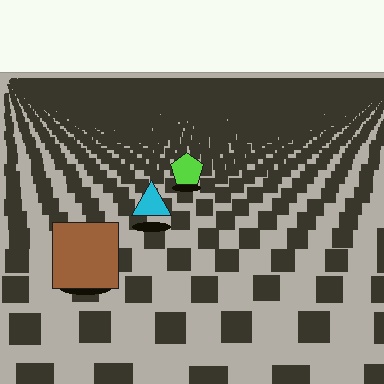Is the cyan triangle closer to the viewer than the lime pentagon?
Yes. The cyan triangle is closer — you can tell from the texture gradient: the ground texture is coarser near it.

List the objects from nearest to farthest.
From nearest to farthest: the brown square, the cyan triangle, the lime pentagon.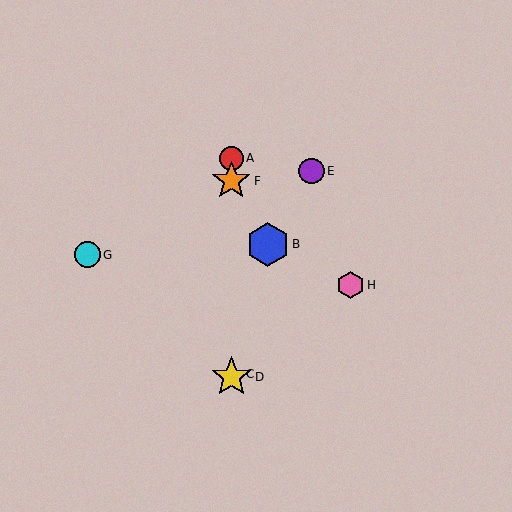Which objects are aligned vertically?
Objects A, C, D, F are aligned vertically.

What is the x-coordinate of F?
Object F is at x≈232.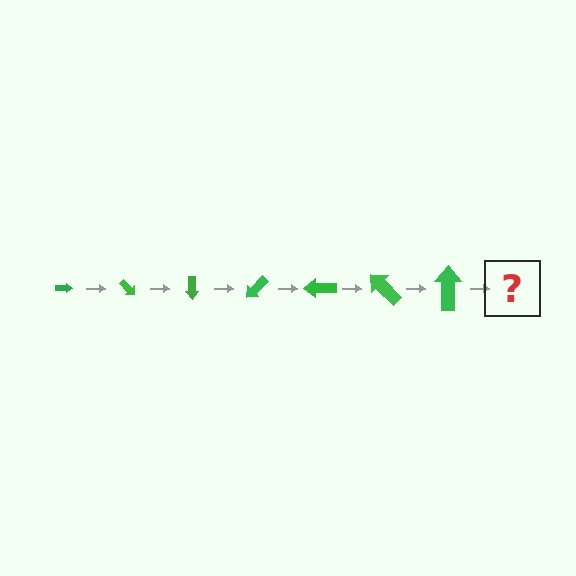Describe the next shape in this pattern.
It should be an arrow, larger than the previous one and rotated 315 degrees from the start.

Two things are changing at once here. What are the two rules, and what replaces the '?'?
The two rules are that the arrow grows larger each step and it rotates 45 degrees each step. The '?' should be an arrow, larger than the previous one and rotated 315 degrees from the start.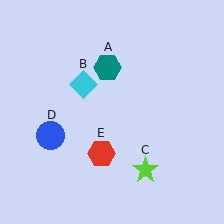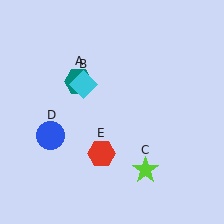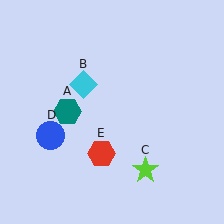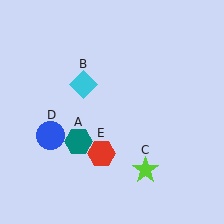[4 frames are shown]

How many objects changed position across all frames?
1 object changed position: teal hexagon (object A).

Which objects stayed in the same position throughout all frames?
Cyan diamond (object B) and lime star (object C) and blue circle (object D) and red hexagon (object E) remained stationary.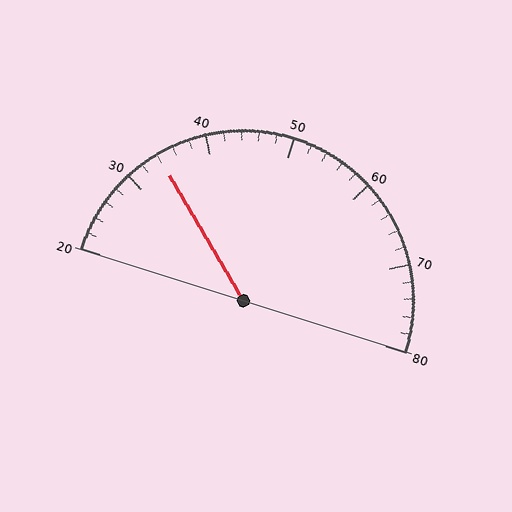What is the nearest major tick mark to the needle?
The nearest major tick mark is 30.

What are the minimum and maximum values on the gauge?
The gauge ranges from 20 to 80.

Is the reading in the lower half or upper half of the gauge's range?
The reading is in the lower half of the range (20 to 80).